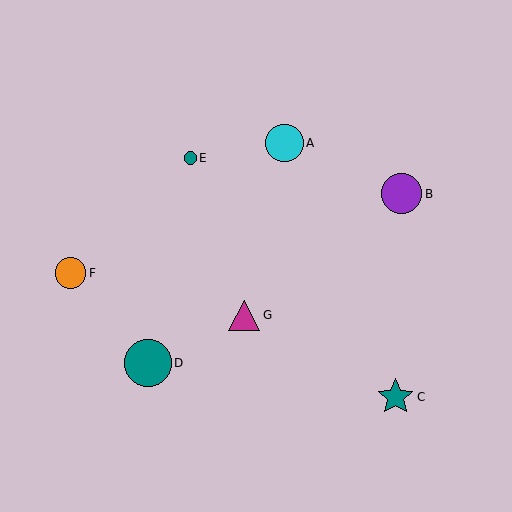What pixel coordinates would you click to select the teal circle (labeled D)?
Click at (148, 363) to select the teal circle D.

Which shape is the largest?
The teal circle (labeled D) is the largest.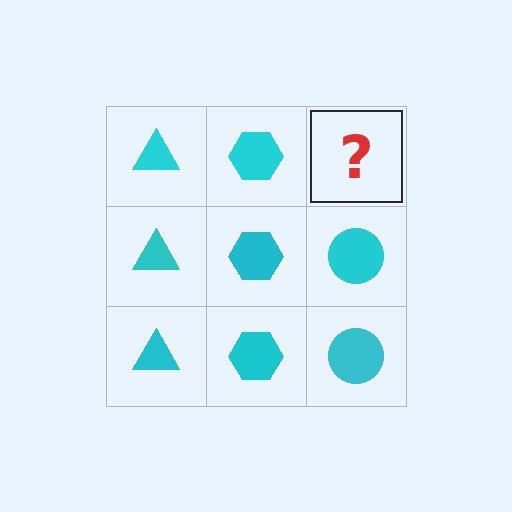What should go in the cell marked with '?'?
The missing cell should contain a cyan circle.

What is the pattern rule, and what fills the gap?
The rule is that each column has a consistent shape. The gap should be filled with a cyan circle.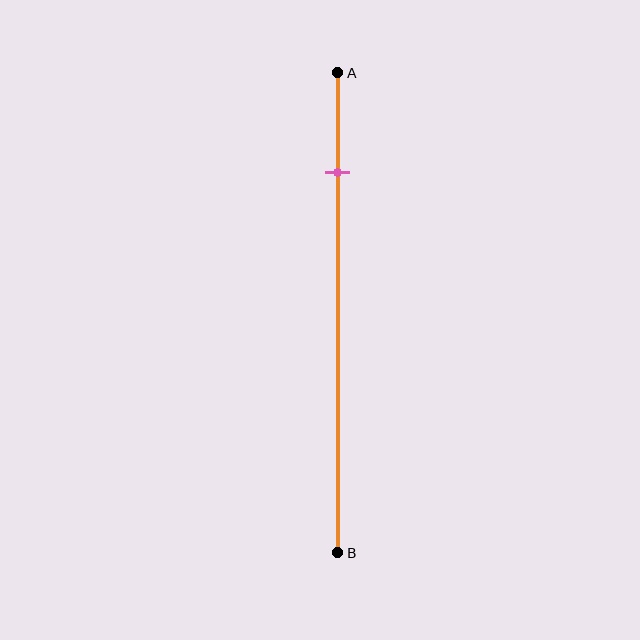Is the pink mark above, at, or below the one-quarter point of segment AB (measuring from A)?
The pink mark is above the one-quarter point of segment AB.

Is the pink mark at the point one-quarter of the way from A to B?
No, the mark is at about 20% from A, not at the 25% one-quarter point.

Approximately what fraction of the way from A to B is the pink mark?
The pink mark is approximately 20% of the way from A to B.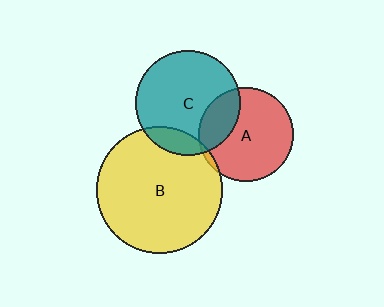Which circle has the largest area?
Circle B (yellow).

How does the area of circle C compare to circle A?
Approximately 1.2 times.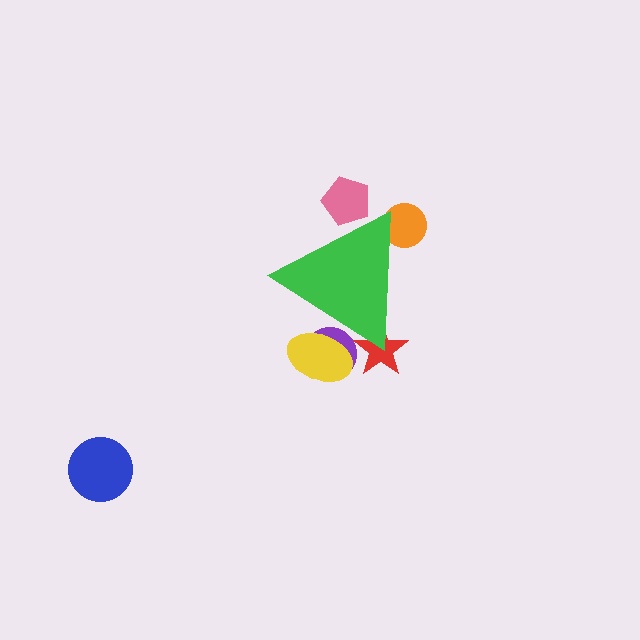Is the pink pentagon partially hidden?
Yes, the pink pentagon is partially hidden behind the green triangle.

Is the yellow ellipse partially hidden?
Yes, the yellow ellipse is partially hidden behind the green triangle.